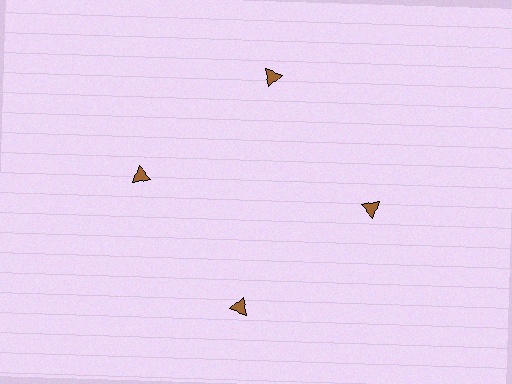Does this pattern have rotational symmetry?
Yes, this pattern has 4-fold rotational symmetry. It looks the same after rotating 90 degrees around the center.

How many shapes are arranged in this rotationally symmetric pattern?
There are 4 shapes, arranged in 4 groups of 1.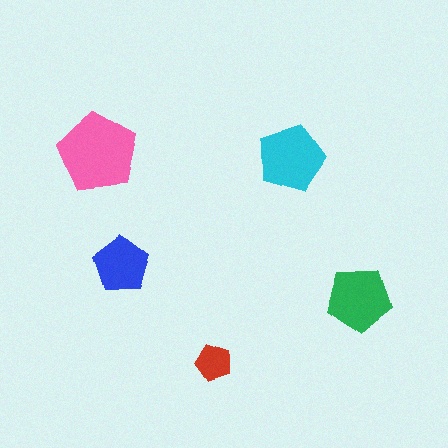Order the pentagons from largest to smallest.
the pink one, the cyan one, the green one, the blue one, the red one.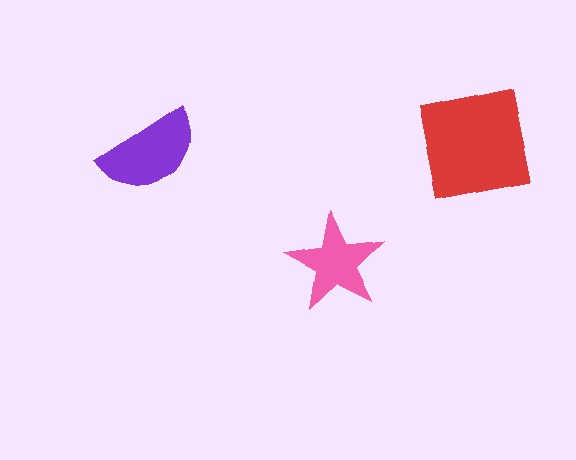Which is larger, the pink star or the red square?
The red square.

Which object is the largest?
The red square.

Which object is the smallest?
The pink star.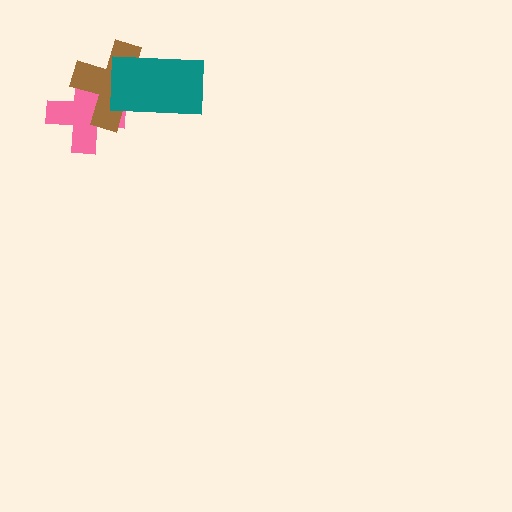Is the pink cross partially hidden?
Yes, it is partially covered by another shape.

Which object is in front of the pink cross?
The brown cross is in front of the pink cross.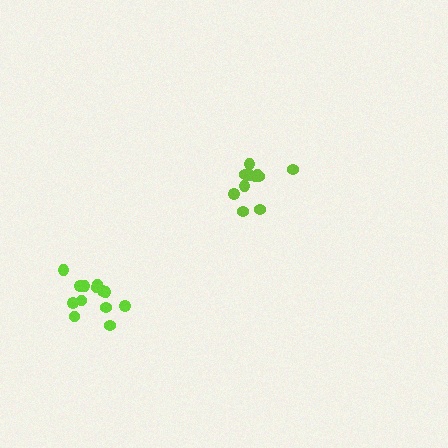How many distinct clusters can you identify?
There are 2 distinct clusters.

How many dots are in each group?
Group 1: 11 dots, Group 2: 13 dots (24 total).